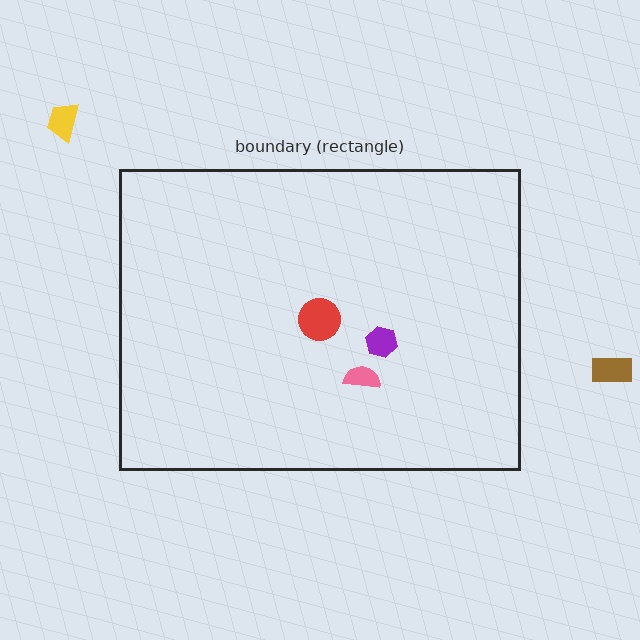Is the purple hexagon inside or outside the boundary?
Inside.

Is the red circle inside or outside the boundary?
Inside.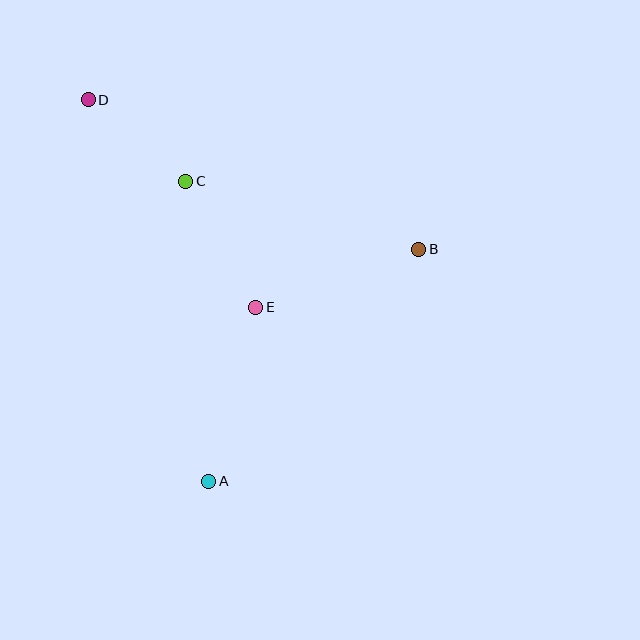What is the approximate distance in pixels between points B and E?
The distance between B and E is approximately 173 pixels.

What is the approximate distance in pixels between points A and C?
The distance between A and C is approximately 301 pixels.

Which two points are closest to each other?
Points C and D are closest to each other.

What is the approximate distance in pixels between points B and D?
The distance between B and D is approximately 363 pixels.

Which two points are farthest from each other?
Points A and D are farthest from each other.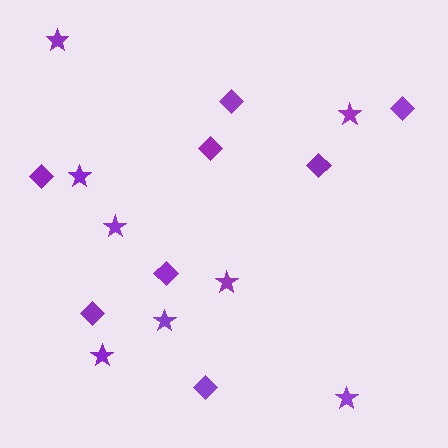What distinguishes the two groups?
There are 2 groups: one group of diamonds (8) and one group of stars (8).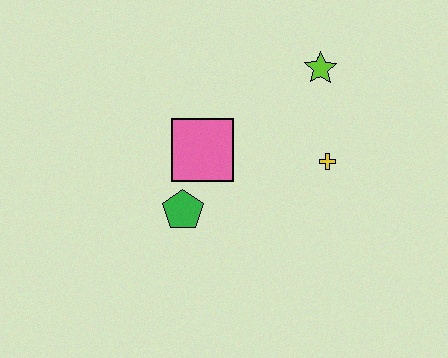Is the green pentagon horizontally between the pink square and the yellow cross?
No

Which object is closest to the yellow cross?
The lime star is closest to the yellow cross.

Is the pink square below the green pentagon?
No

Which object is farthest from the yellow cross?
The green pentagon is farthest from the yellow cross.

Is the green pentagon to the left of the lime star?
Yes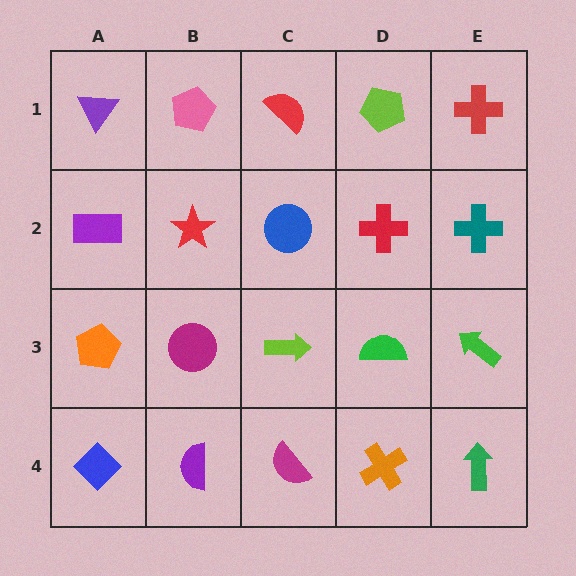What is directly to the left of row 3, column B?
An orange pentagon.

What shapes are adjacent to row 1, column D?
A red cross (row 2, column D), a red semicircle (row 1, column C), a red cross (row 1, column E).